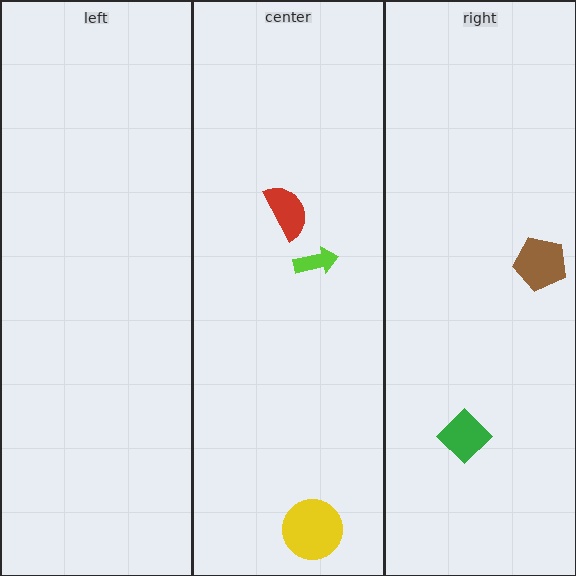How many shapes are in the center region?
3.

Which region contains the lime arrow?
The center region.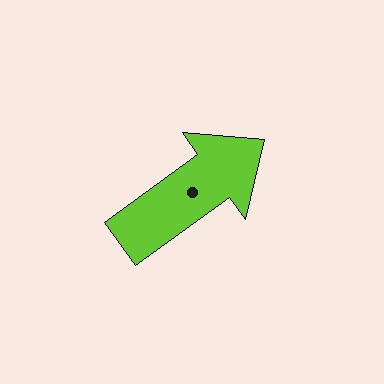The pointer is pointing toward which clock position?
Roughly 2 o'clock.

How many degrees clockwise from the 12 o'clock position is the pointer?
Approximately 54 degrees.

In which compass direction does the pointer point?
Northeast.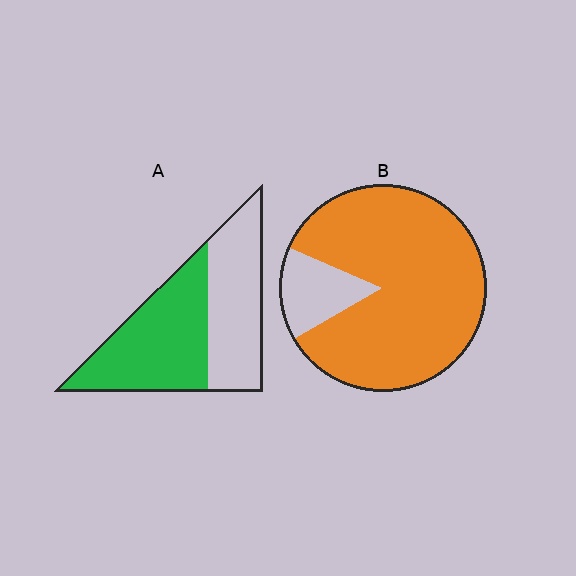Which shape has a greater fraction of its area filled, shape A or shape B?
Shape B.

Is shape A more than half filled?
Yes.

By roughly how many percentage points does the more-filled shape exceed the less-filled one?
By roughly 30 percentage points (B over A).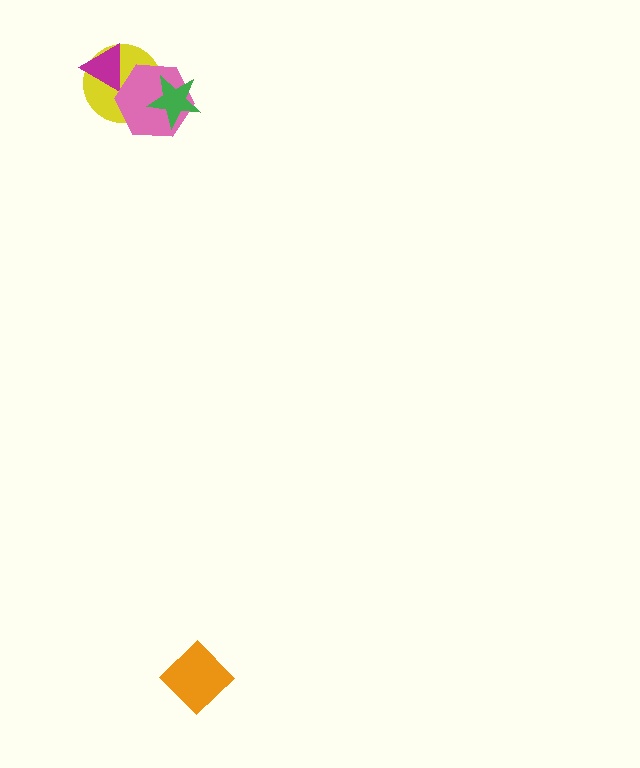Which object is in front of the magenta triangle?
The pink hexagon is in front of the magenta triangle.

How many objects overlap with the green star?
2 objects overlap with the green star.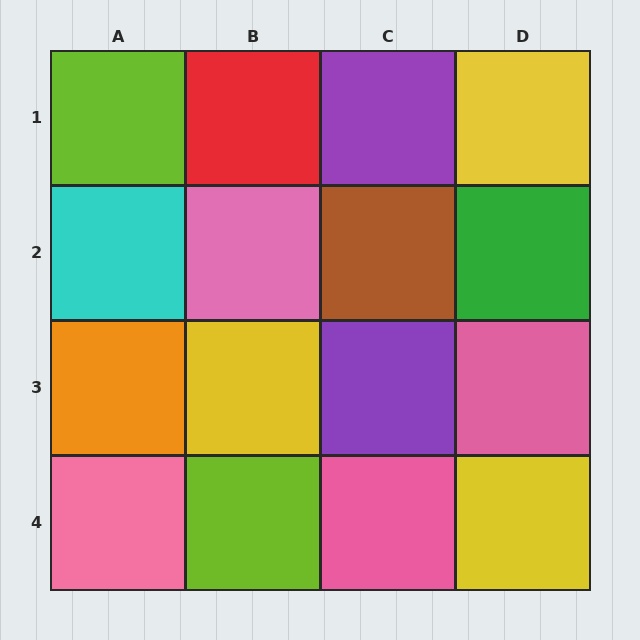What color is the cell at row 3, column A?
Orange.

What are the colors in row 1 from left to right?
Lime, red, purple, yellow.